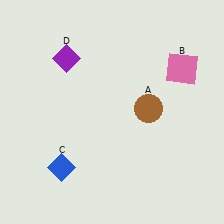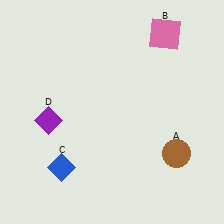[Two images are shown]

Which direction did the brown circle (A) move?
The brown circle (A) moved down.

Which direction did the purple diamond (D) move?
The purple diamond (D) moved down.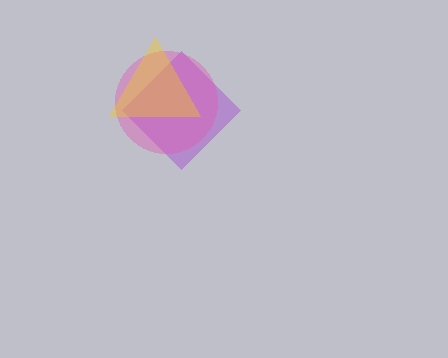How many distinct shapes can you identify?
There are 3 distinct shapes: a purple diamond, a pink circle, a yellow triangle.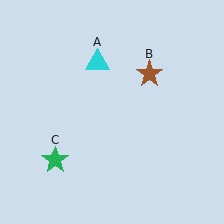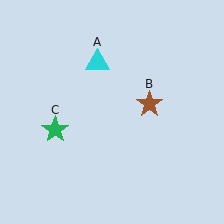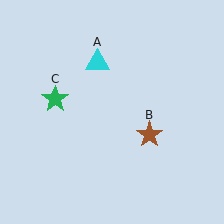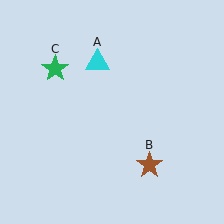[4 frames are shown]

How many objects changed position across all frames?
2 objects changed position: brown star (object B), green star (object C).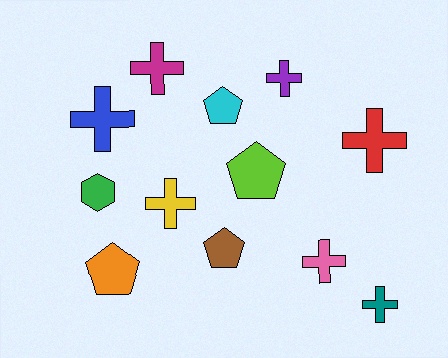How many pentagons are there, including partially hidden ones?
There are 4 pentagons.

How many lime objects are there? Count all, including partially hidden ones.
There is 1 lime object.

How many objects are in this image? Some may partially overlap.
There are 12 objects.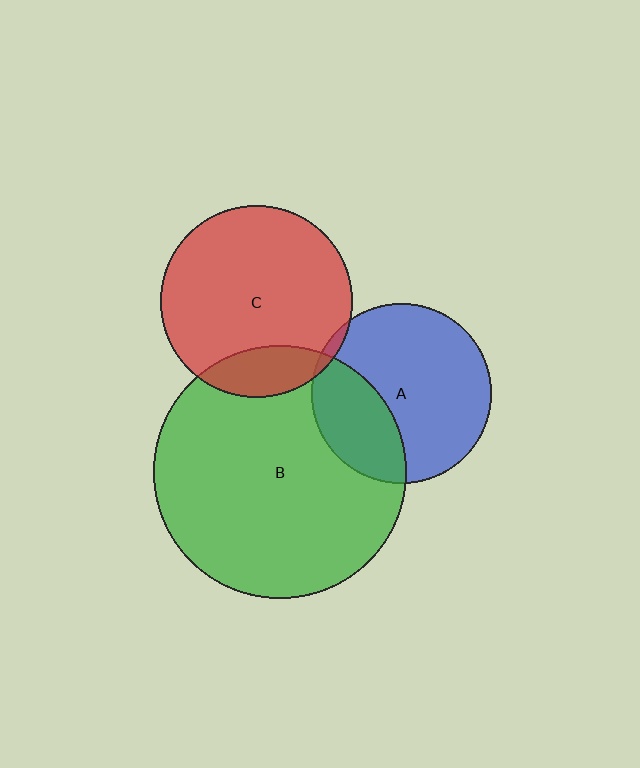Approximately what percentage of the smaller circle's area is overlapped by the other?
Approximately 5%.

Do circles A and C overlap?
Yes.